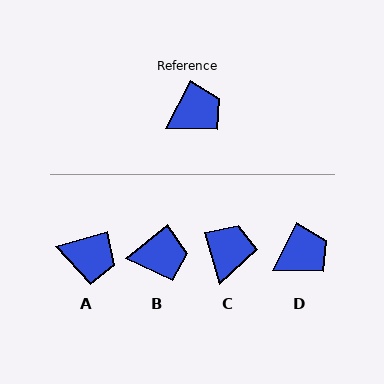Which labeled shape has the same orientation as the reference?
D.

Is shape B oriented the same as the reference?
No, it is off by about 24 degrees.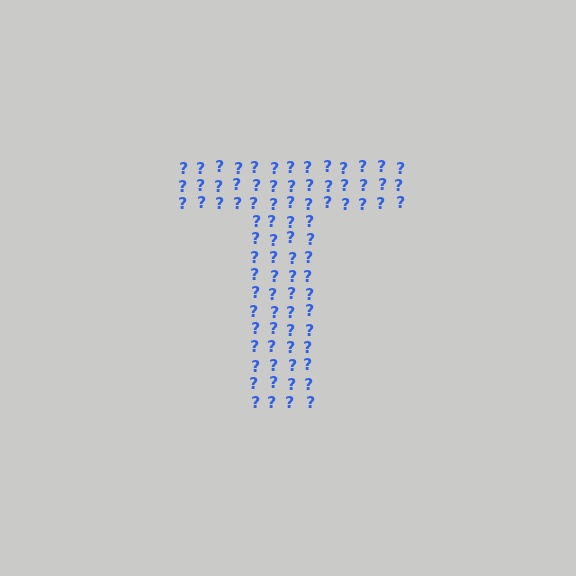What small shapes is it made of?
It is made of small question marks.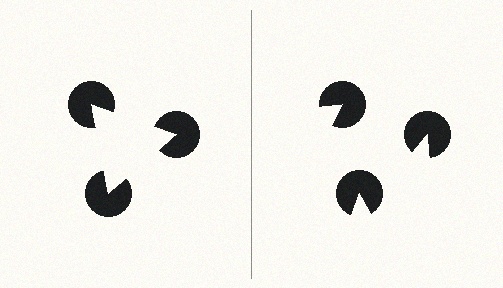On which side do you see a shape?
An illusory triangle appears on the left side. On the right side the wedge cuts are rotated, so no coherent shape forms.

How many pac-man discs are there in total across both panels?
6 — 3 on each side.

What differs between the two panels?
The pac-man discs are positioned identically on both sides; only the wedge orientations differ. On the left they align to a triangle; on the right they are misaligned.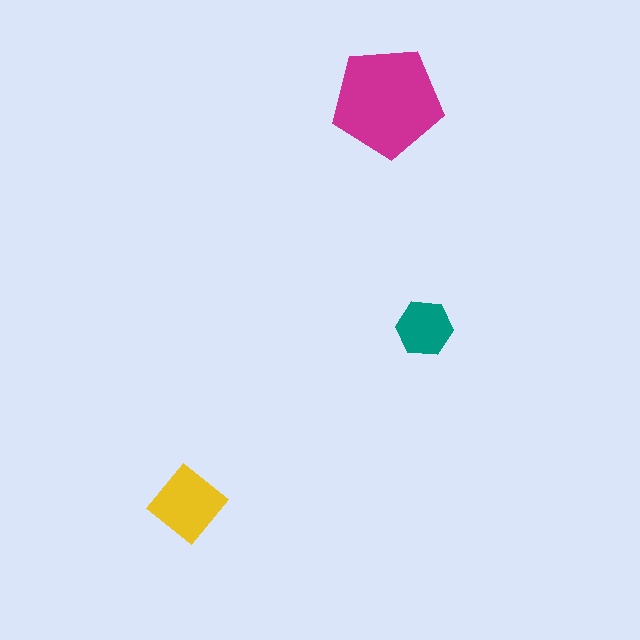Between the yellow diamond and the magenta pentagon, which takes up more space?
The magenta pentagon.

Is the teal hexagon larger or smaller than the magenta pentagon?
Smaller.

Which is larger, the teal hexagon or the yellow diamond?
The yellow diamond.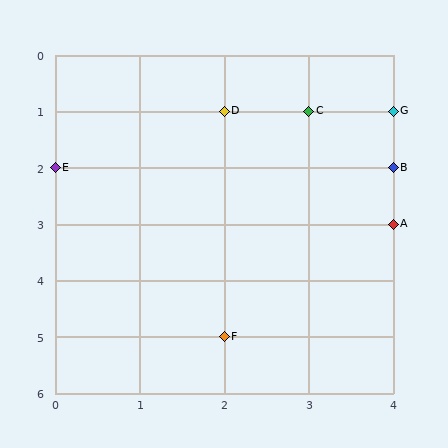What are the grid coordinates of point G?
Point G is at grid coordinates (4, 1).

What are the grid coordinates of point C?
Point C is at grid coordinates (3, 1).